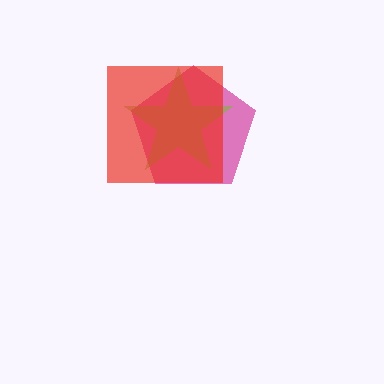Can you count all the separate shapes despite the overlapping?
Yes, there are 3 separate shapes.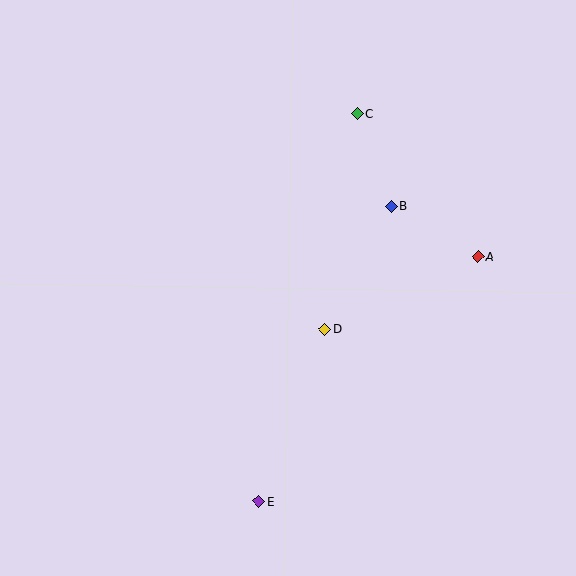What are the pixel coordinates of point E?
Point E is at (258, 501).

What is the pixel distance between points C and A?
The distance between C and A is 187 pixels.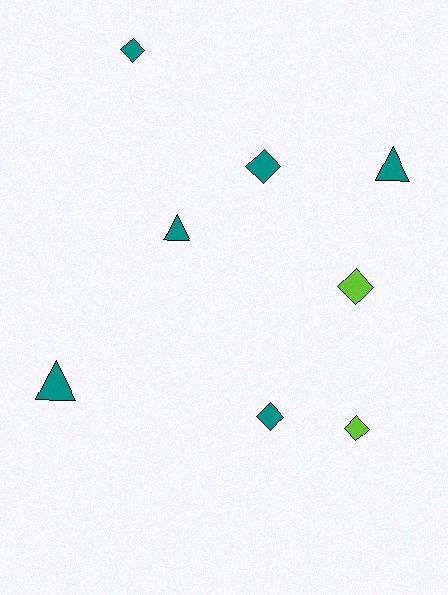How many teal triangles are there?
There are 3 teal triangles.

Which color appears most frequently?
Teal, with 6 objects.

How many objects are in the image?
There are 8 objects.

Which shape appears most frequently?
Diamond, with 5 objects.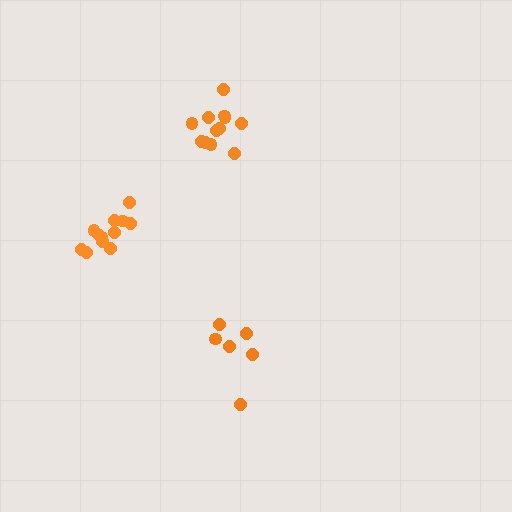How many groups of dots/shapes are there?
There are 3 groups.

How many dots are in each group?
Group 1: 12 dots, Group 2: 6 dots, Group 3: 12 dots (30 total).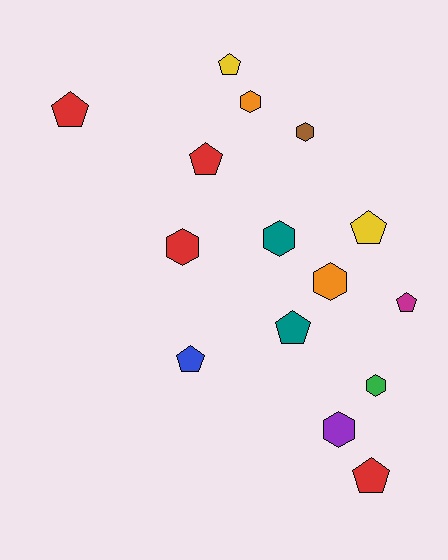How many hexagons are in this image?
There are 7 hexagons.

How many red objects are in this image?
There are 4 red objects.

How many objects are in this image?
There are 15 objects.